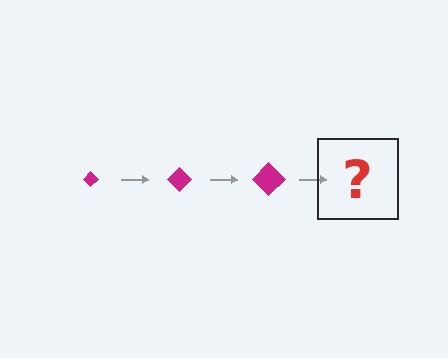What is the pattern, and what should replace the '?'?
The pattern is that the diamond gets progressively larger each step. The '?' should be a magenta diamond, larger than the previous one.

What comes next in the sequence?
The next element should be a magenta diamond, larger than the previous one.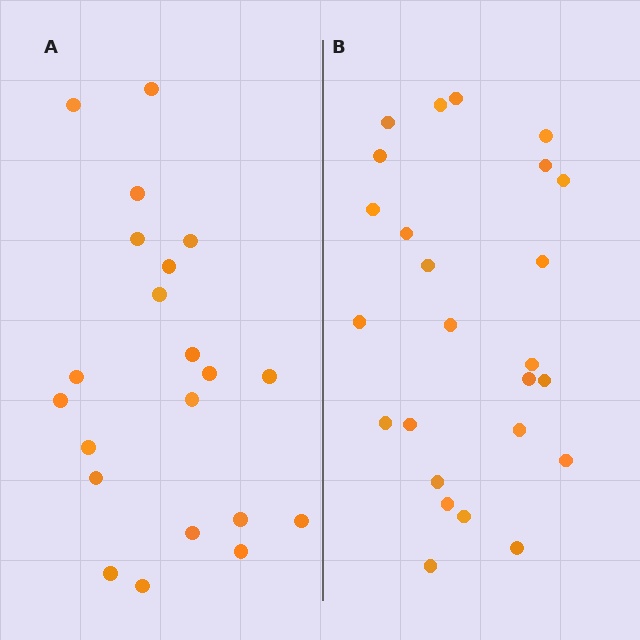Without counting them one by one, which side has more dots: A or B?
Region B (the right region) has more dots.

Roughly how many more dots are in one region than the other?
Region B has about 4 more dots than region A.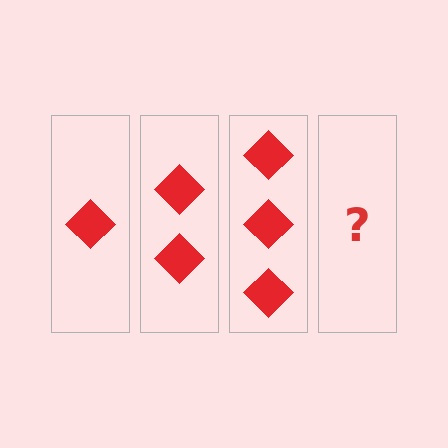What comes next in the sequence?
The next element should be 4 diamonds.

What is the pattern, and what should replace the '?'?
The pattern is that each step adds one more diamond. The '?' should be 4 diamonds.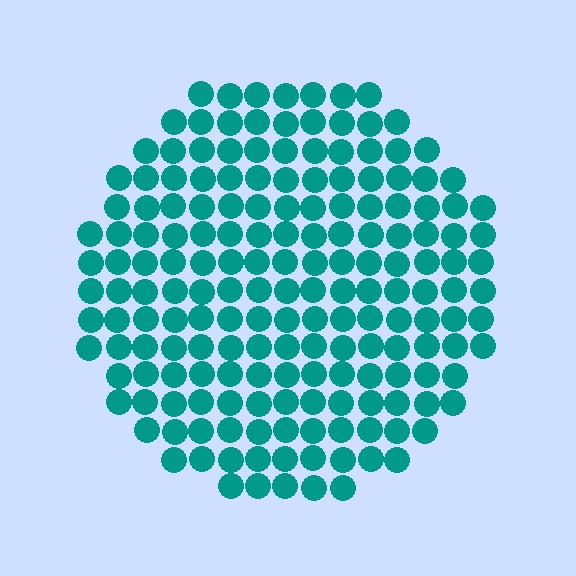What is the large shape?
The large shape is a circle.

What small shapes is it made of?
It is made of small circles.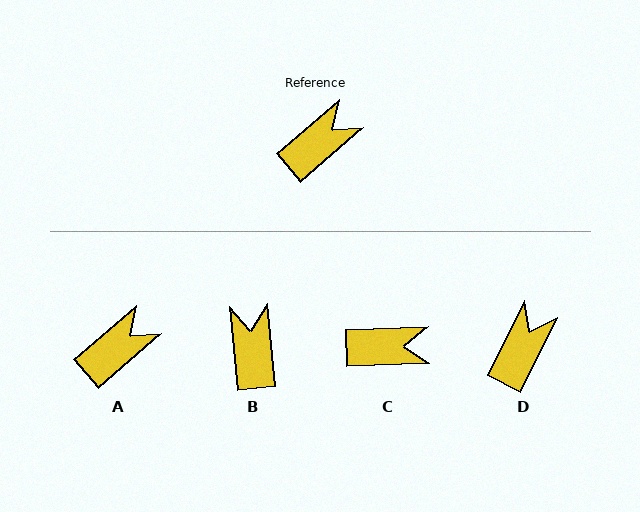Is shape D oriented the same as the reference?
No, it is off by about 23 degrees.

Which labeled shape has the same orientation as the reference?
A.